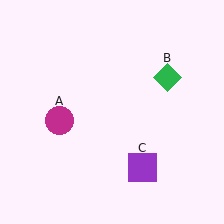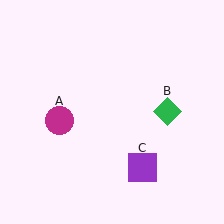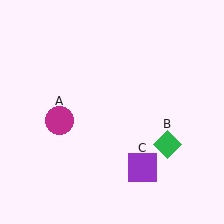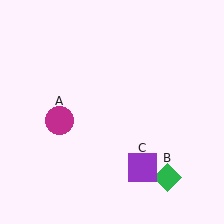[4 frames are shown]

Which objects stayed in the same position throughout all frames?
Magenta circle (object A) and purple square (object C) remained stationary.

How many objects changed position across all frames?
1 object changed position: green diamond (object B).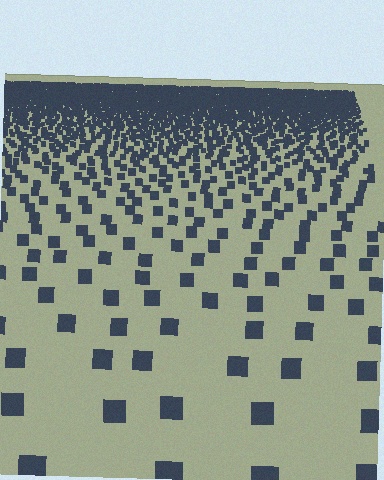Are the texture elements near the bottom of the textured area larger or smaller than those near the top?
Larger. Near the bottom, elements are closer to the viewer and appear at a bigger on-screen size.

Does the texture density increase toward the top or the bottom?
Density increases toward the top.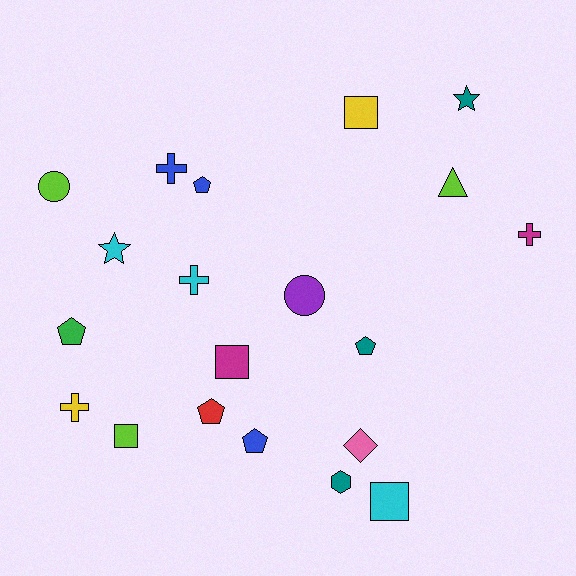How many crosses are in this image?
There are 4 crosses.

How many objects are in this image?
There are 20 objects.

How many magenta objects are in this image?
There are 2 magenta objects.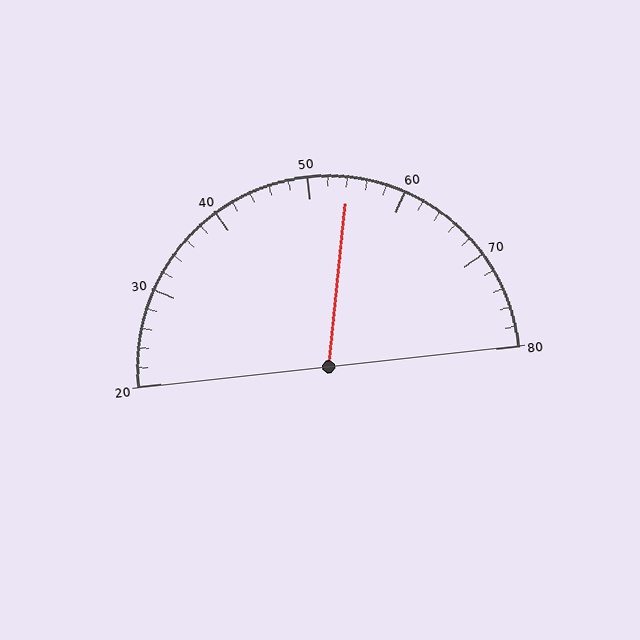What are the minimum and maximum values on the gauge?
The gauge ranges from 20 to 80.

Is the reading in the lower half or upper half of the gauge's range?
The reading is in the upper half of the range (20 to 80).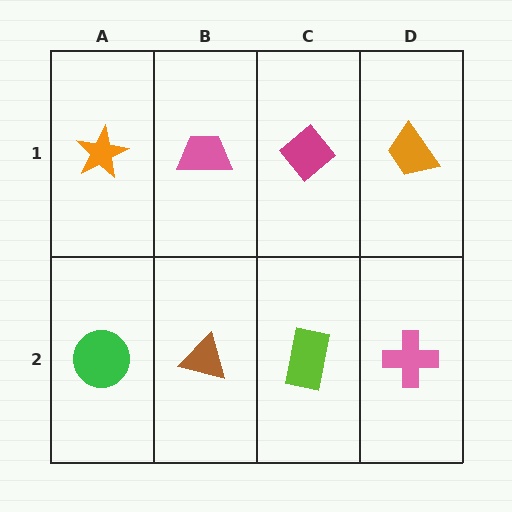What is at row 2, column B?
A brown triangle.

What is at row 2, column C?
A lime rectangle.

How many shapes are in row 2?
4 shapes.